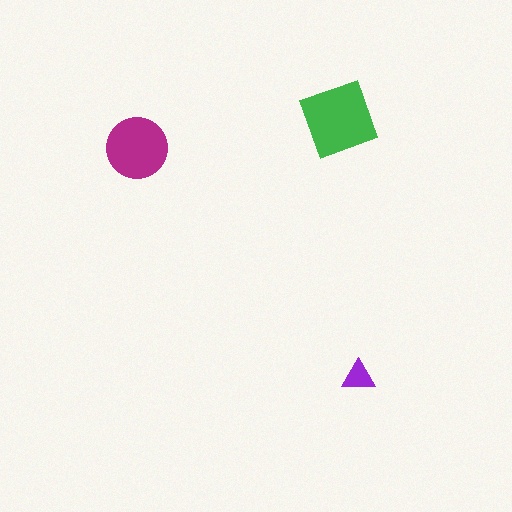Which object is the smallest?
The purple triangle.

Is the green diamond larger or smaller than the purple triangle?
Larger.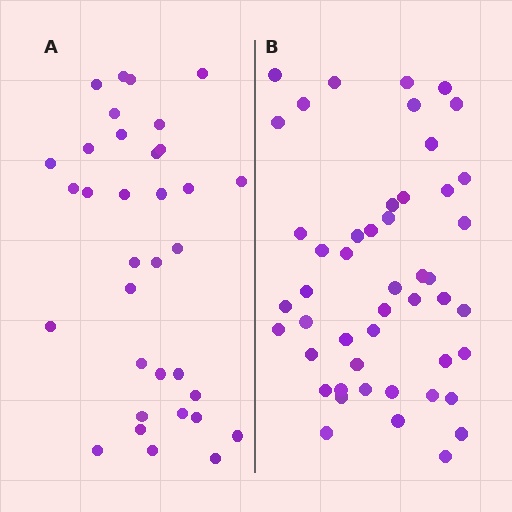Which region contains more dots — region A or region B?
Region B (the right region) has more dots.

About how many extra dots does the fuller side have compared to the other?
Region B has approximately 15 more dots than region A.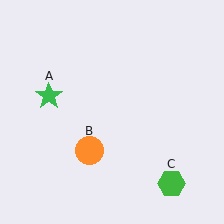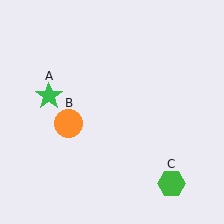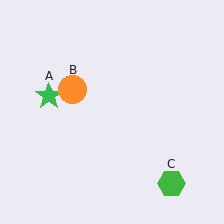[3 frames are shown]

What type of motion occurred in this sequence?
The orange circle (object B) rotated clockwise around the center of the scene.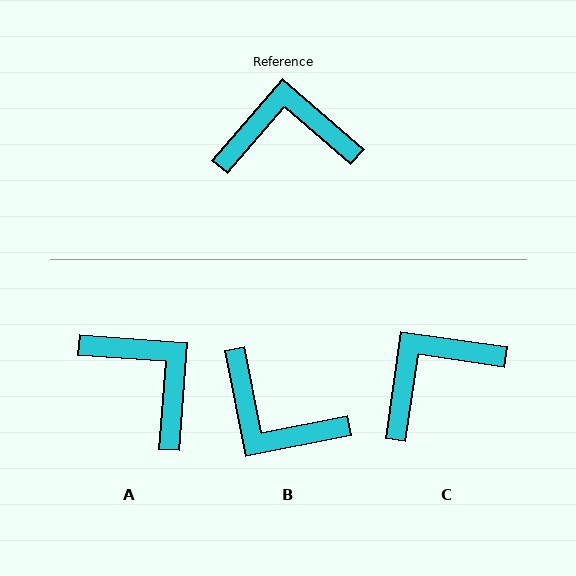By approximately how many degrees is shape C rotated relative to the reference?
Approximately 33 degrees counter-clockwise.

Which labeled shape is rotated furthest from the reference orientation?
B, about 142 degrees away.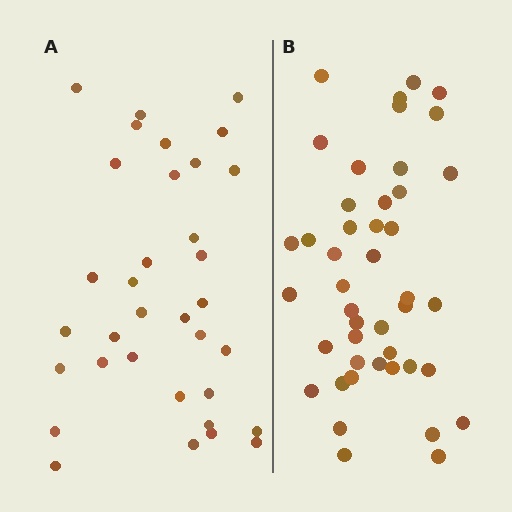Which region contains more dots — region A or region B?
Region B (the right region) has more dots.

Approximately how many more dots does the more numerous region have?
Region B has roughly 10 or so more dots than region A.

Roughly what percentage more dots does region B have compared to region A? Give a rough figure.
About 30% more.